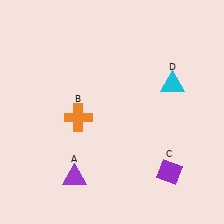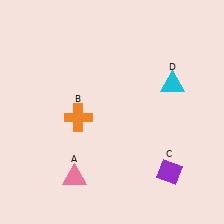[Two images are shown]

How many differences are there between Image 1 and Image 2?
There is 1 difference between the two images.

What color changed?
The triangle (A) changed from purple in Image 1 to pink in Image 2.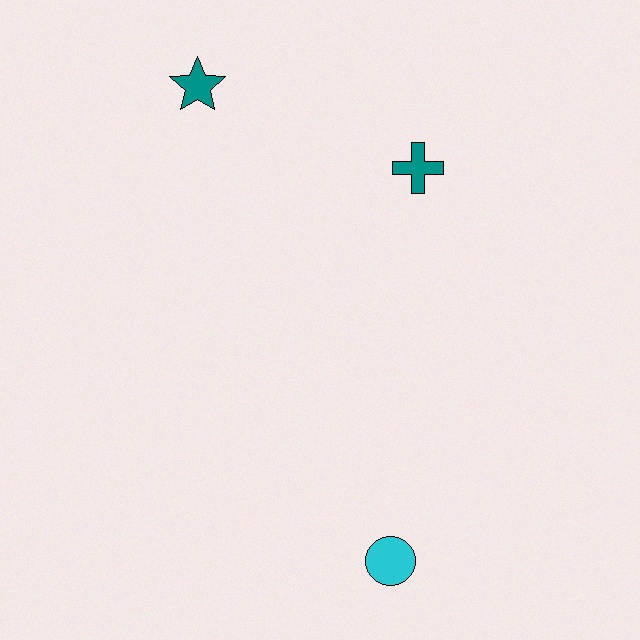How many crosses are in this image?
There is 1 cross.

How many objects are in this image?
There are 3 objects.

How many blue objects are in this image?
There are no blue objects.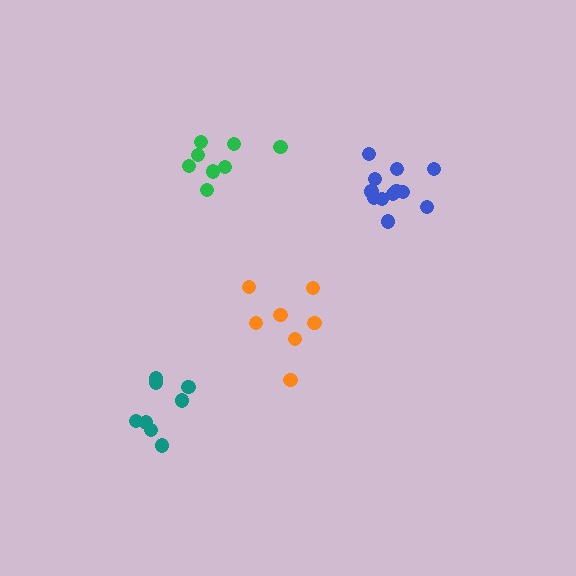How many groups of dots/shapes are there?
There are 4 groups.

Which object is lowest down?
The teal cluster is bottommost.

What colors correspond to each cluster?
The clusters are colored: green, orange, blue, teal.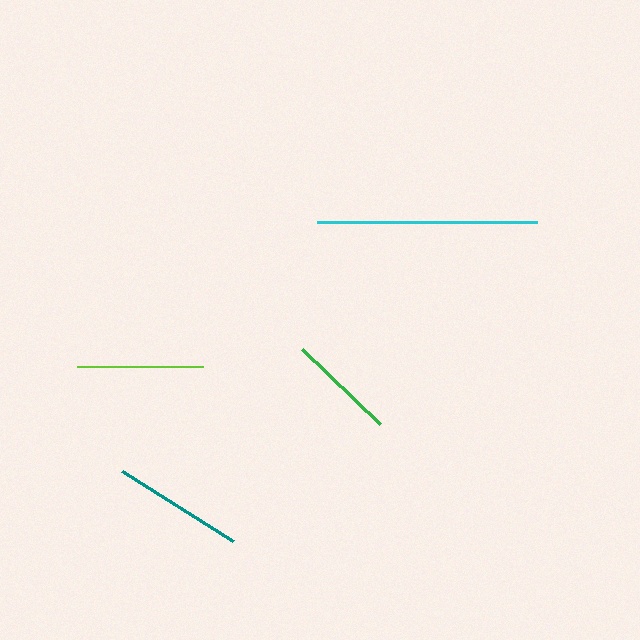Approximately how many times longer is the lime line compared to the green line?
The lime line is approximately 1.2 times the length of the green line.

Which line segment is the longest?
The cyan line is the longest at approximately 220 pixels.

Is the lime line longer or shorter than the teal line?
The teal line is longer than the lime line.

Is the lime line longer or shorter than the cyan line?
The cyan line is longer than the lime line.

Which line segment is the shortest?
The green line is the shortest at approximately 108 pixels.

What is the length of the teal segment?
The teal segment is approximately 131 pixels long.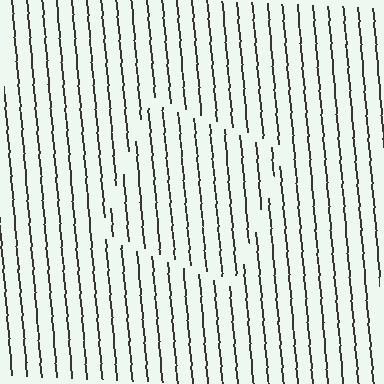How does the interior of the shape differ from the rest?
The interior of the shape contains the same grating, shifted by half a period — the contour is defined by the phase discontinuity where line-ends from the inner and outer gratings abut.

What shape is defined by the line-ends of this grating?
An illusory square. The interior of the shape contains the same grating, shifted by half a period — the contour is defined by the phase discontinuity where line-ends from the inner and outer gratings abut.